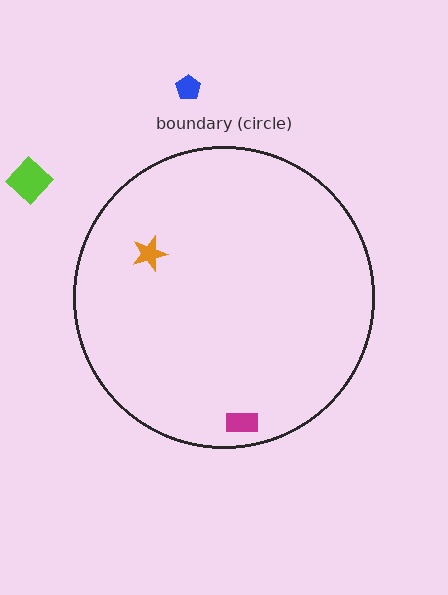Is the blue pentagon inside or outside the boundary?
Outside.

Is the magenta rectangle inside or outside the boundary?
Inside.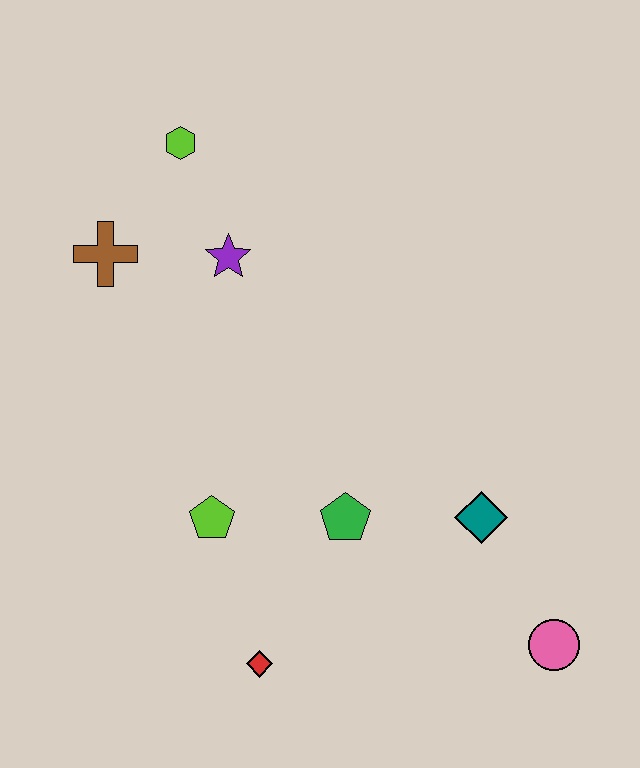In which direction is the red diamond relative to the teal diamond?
The red diamond is to the left of the teal diamond.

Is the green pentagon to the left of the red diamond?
No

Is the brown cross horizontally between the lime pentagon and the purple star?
No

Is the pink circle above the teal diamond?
No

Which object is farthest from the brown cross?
The pink circle is farthest from the brown cross.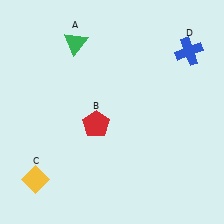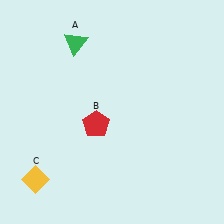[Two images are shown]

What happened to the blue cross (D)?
The blue cross (D) was removed in Image 2. It was in the top-right area of Image 1.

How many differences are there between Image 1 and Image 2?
There is 1 difference between the two images.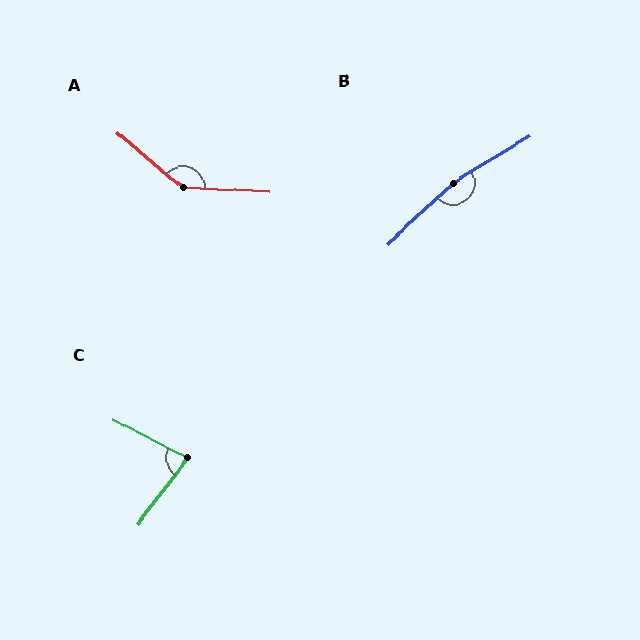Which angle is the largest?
B, at approximately 169 degrees.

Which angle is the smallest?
C, at approximately 80 degrees.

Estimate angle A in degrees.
Approximately 143 degrees.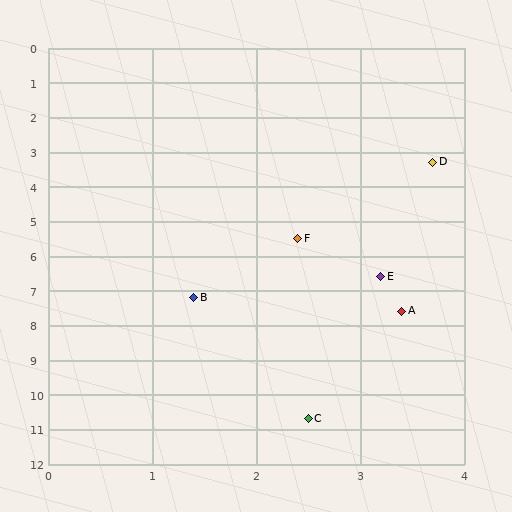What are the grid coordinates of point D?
Point D is at approximately (3.7, 3.3).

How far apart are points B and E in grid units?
Points B and E are about 1.9 grid units apart.